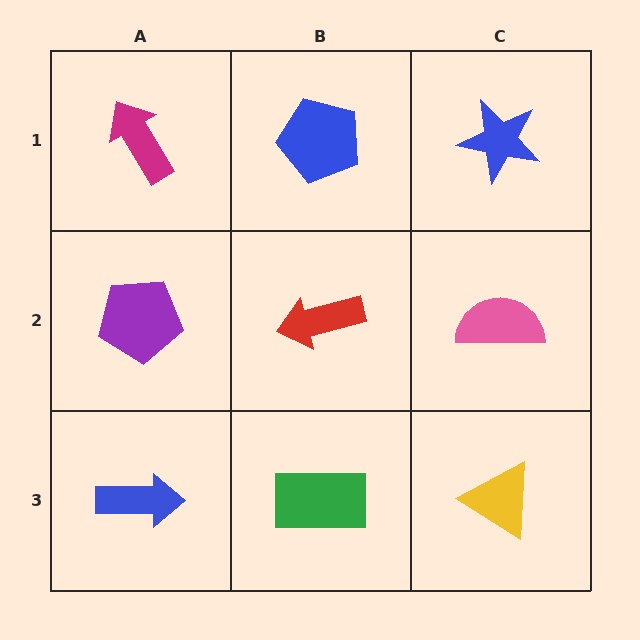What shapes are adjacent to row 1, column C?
A pink semicircle (row 2, column C), a blue pentagon (row 1, column B).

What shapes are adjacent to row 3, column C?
A pink semicircle (row 2, column C), a green rectangle (row 3, column B).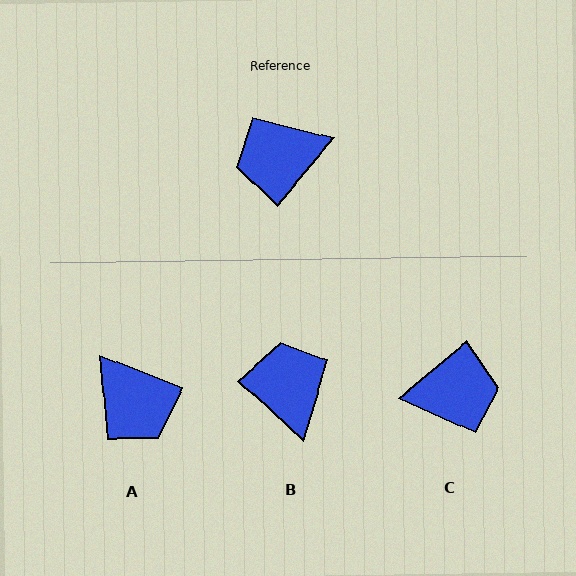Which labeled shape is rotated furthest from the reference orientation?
C, about 170 degrees away.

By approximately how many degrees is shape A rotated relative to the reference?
Approximately 109 degrees counter-clockwise.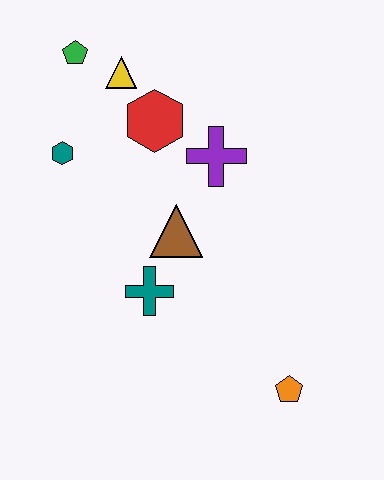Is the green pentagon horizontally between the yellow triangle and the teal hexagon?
Yes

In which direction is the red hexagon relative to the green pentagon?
The red hexagon is to the right of the green pentagon.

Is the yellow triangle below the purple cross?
No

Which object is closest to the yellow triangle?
The green pentagon is closest to the yellow triangle.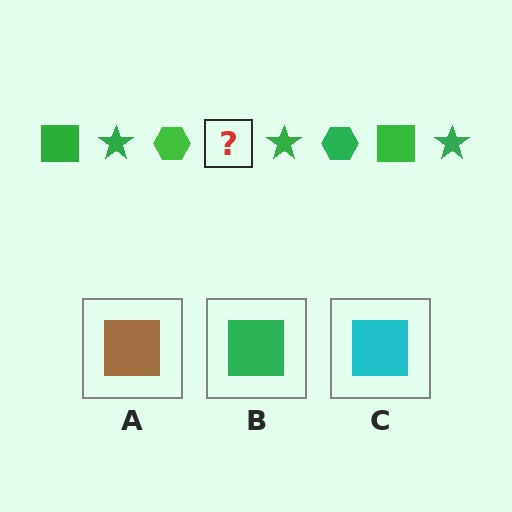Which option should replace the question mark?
Option B.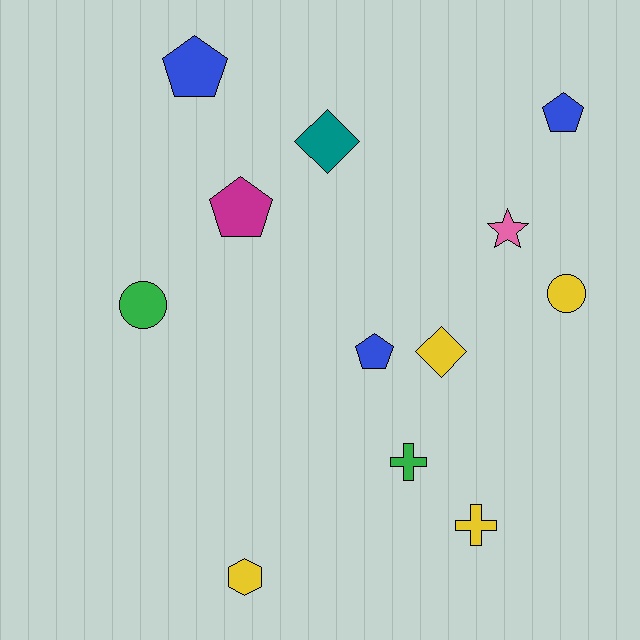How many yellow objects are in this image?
There are 4 yellow objects.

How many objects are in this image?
There are 12 objects.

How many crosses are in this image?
There are 2 crosses.